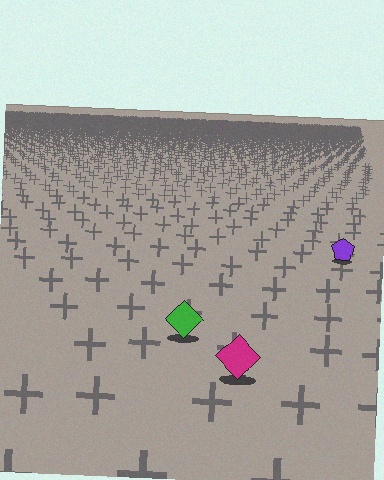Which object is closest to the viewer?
The magenta diamond is closest. The texture marks near it are larger and more spread out.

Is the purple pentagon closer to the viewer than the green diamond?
No. The green diamond is closer — you can tell from the texture gradient: the ground texture is coarser near it.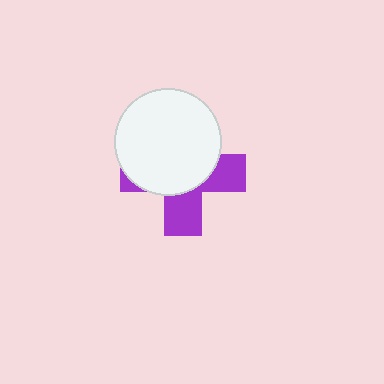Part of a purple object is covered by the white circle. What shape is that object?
It is a cross.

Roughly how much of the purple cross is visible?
A small part of it is visible (roughly 40%).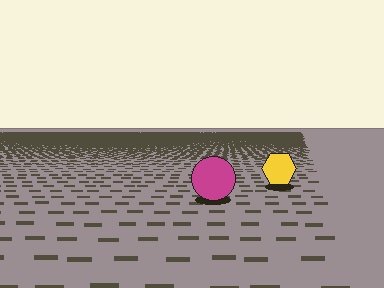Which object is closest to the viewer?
The magenta circle is closest. The texture marks near it are larger and more spread out.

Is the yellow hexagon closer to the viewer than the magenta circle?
No. The magenta circle is closer — you can tell from the texture gradient: the ground texture is coarser near it.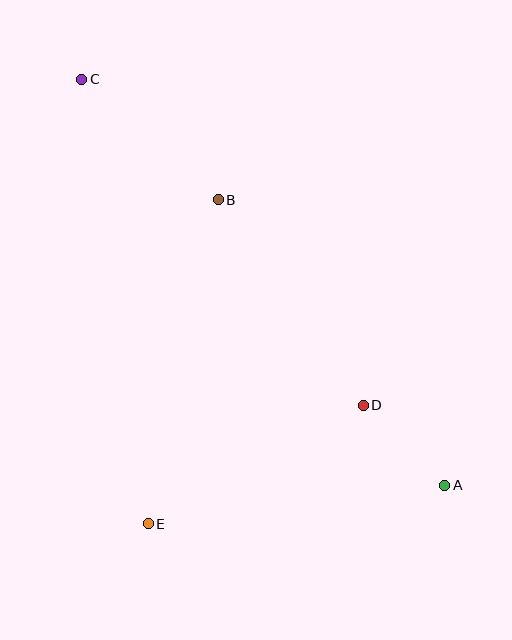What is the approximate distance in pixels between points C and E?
The distance between C and E is approximately 450 pixels.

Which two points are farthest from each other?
Points A and C are farthest from each other.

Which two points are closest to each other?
Points A and D are closest to each other.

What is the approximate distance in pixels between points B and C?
The distance between B and C is approximately 182 pixels.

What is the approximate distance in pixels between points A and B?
The distance between A and B is approximately 365 pixels.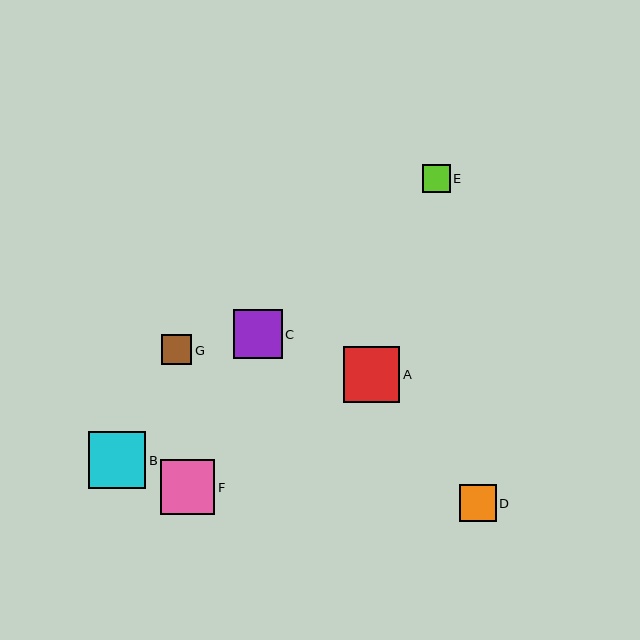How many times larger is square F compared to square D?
Square F is approximately 1.5 times the size of square D.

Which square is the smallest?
Square E is the smallest with a size of approximately 28 pixels.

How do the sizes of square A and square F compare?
Square A and square F are approximately the same size.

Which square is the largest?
Square B is the largest with a size of approximately 58 pixels.